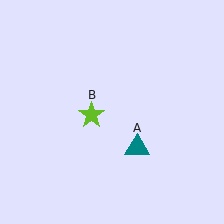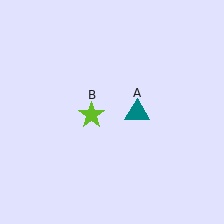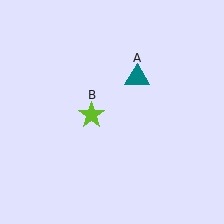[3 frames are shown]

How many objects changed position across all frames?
1 object changed position: teal triangle (object A).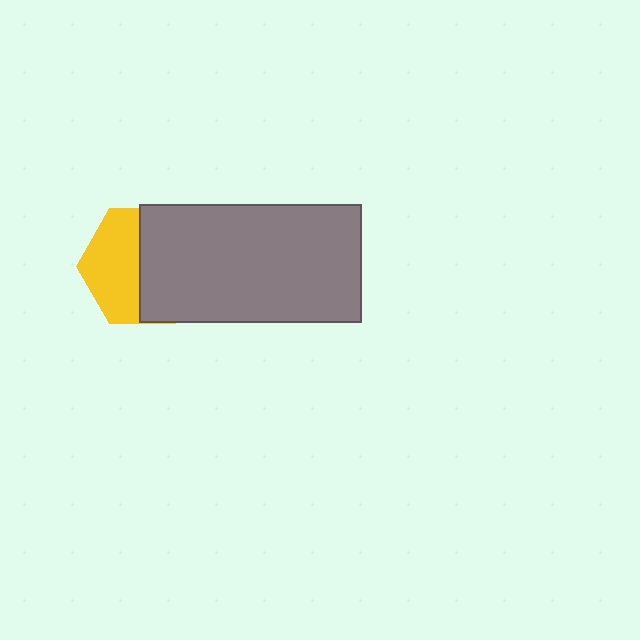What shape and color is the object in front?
The object in front is a gray rectangle.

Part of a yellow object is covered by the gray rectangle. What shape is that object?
It is a hexagon.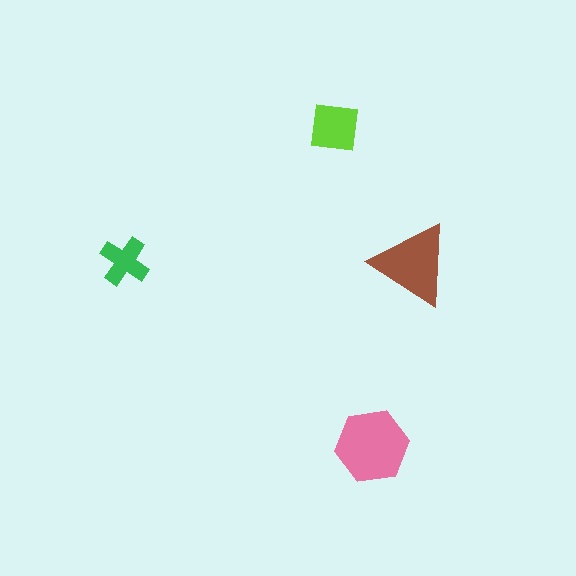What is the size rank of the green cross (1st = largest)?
4th.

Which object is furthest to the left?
The green cross is leftmost.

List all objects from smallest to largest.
The green cross, the lime square, the brown triangle, the pink hexagon.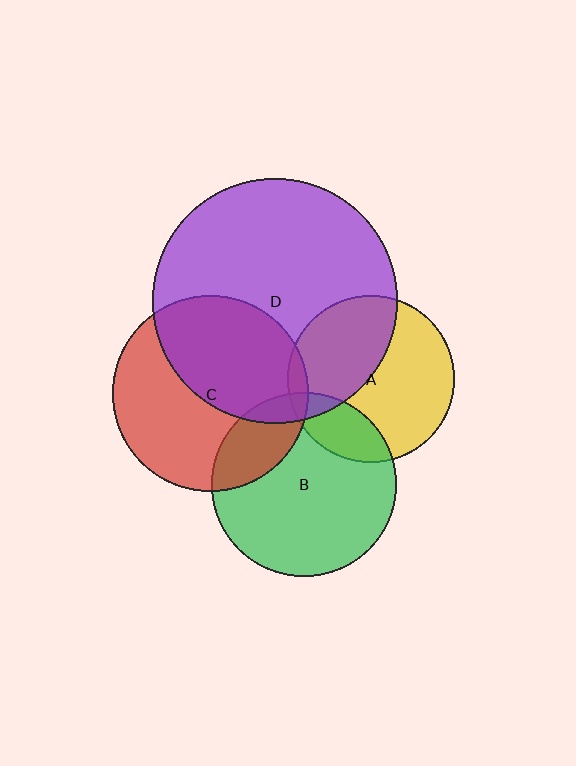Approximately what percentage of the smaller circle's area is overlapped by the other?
Approximately 40%.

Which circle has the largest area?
Circle D (purple).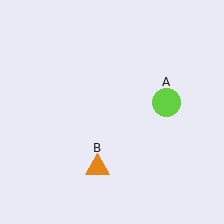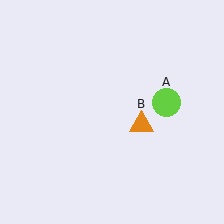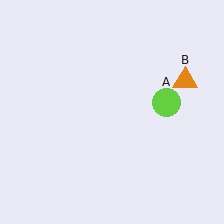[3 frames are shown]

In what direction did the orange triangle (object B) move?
The orange triangle (object B) moved up and to the right.